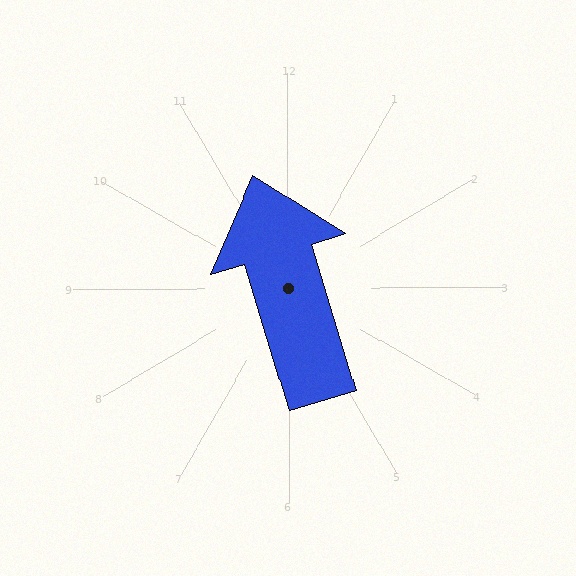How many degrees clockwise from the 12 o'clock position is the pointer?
Approximately 343 degrees.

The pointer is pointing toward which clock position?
Roughly 11 o'clock.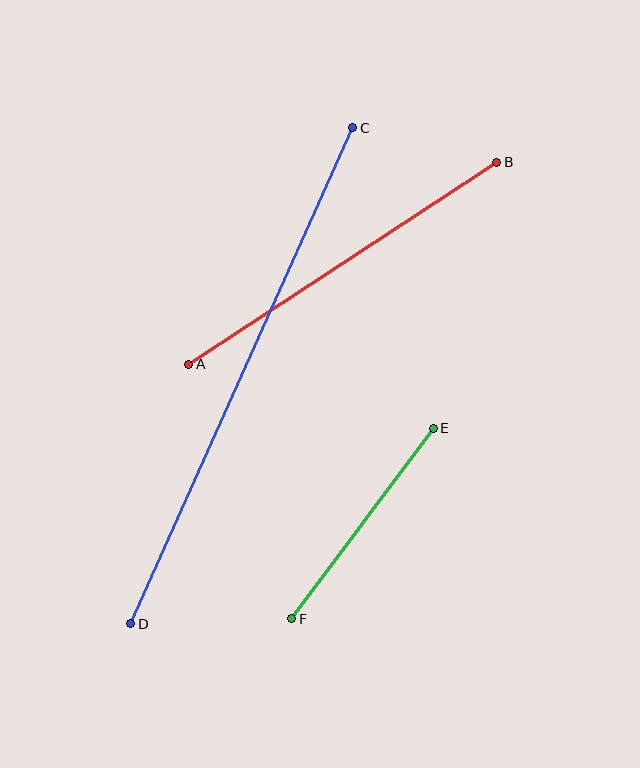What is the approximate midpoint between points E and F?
The midpoint is at approximately (363, 523) pixels.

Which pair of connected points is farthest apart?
Points C and D are farthest apart.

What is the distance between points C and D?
The distance is approximately 543 pixels.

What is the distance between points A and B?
The distance is approximately 368 pixels.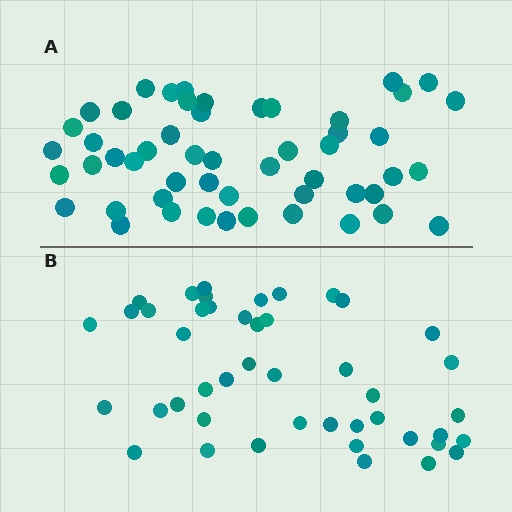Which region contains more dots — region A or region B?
Region A (the top region) has more dots.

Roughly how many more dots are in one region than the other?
Region A has roughly 8 or so more dots than region B.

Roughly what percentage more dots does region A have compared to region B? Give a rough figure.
About 15% more.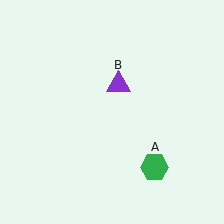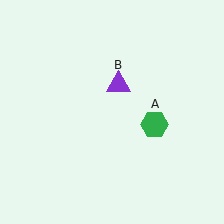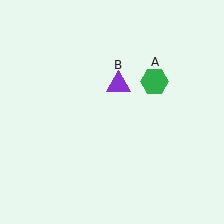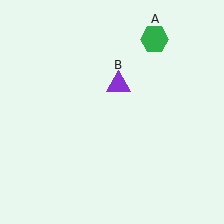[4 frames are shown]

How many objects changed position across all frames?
1 object changed position: green hexagon (object A).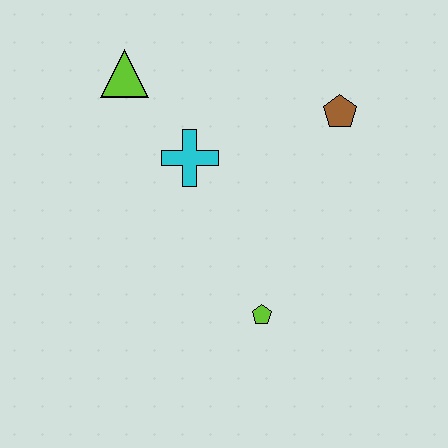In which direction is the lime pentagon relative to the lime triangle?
The lime pentagon is below the lime triangle.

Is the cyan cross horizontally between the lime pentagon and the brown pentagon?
No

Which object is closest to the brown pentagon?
The cyan cross is closest to the brown pentagon.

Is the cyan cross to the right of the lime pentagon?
No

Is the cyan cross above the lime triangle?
No